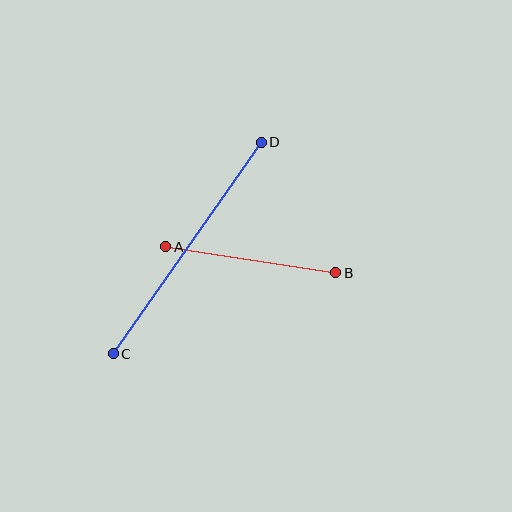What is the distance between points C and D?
The distance is approximately 258 pixels.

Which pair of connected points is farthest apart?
Points C and D are farthest apart.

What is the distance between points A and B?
The distance is approximately 172 pixels.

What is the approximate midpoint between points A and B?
The midpoint is at approximately (251, 260) pixels.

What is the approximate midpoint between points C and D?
The midpoint is at approximately (187, 248) pixels.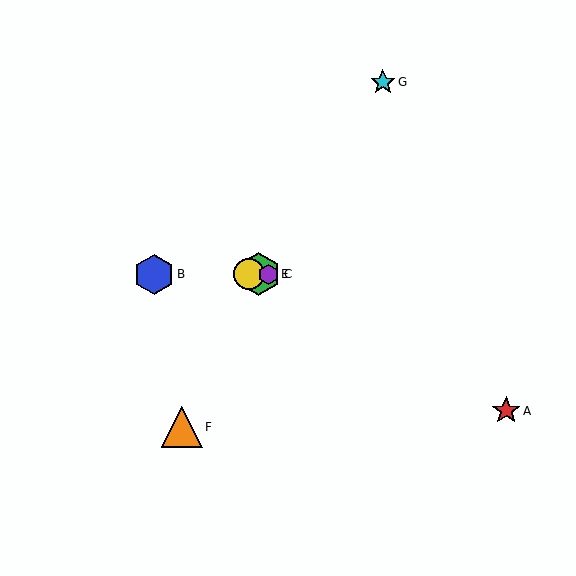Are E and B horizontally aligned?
Yes, both are at y≈274.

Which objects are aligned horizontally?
Objects B, C, D, E are aligned horizontally.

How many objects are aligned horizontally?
4 objects (B, C, D, E) are aligned horizontally.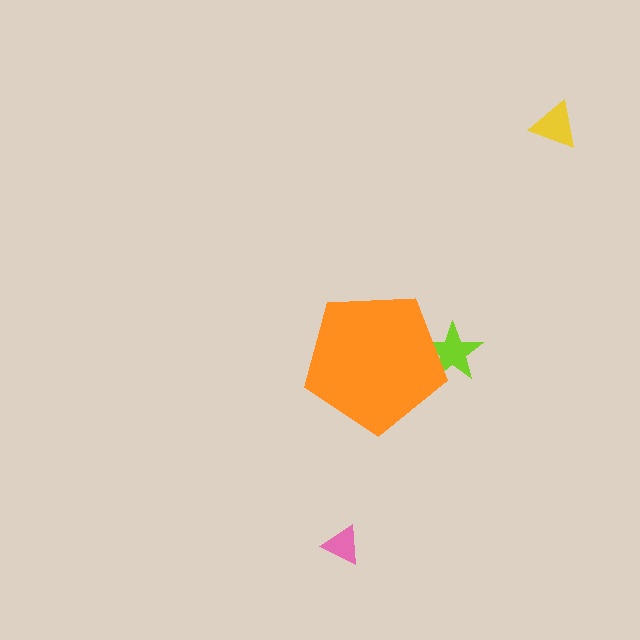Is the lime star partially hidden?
Yes, the lime star is partially hidden behind the orange pentagon.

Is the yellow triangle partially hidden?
No, the yellow triangle is fully visible.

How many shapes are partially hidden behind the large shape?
1 shape is partially hidden.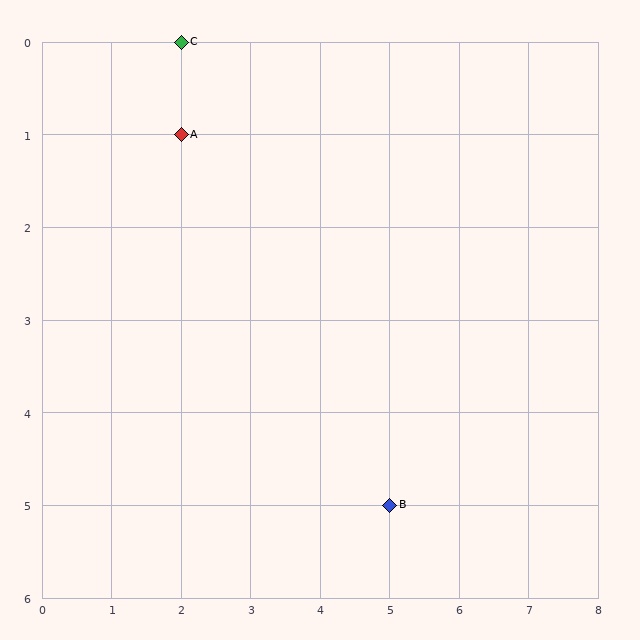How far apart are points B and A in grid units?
Points B and A are 3 columns and 4 rows apart (about 5.0 grid units diagonally).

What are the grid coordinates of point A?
Point A is at grid coordinates (2, 1).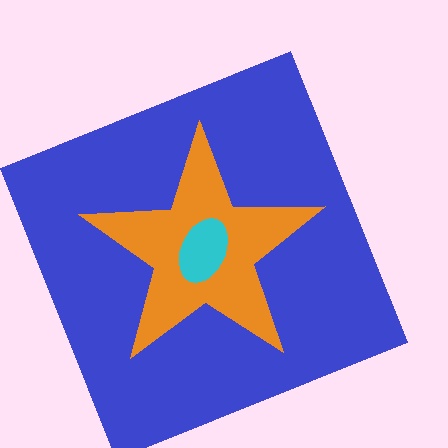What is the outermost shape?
The blue square.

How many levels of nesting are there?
3.